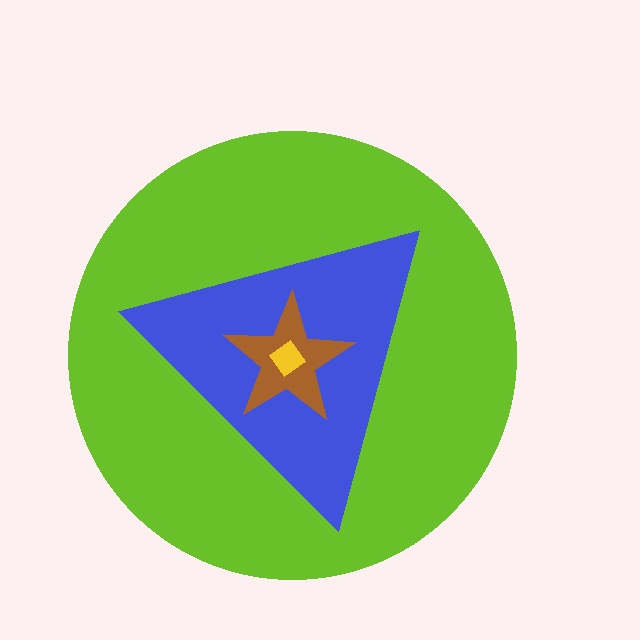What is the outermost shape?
The lime circle.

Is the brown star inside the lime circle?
Yes.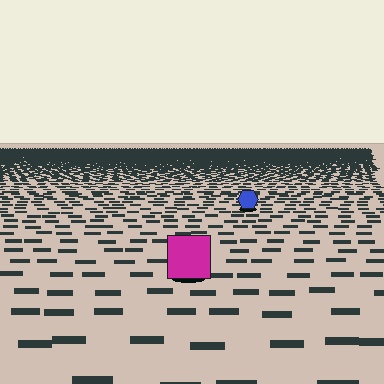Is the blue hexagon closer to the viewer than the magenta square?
No. The magenta square is closer — you can tell from the texture gradient: the ground texture is coarser near it.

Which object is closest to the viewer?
The magenta square is closest. The texture marks near it are larger and more spread out.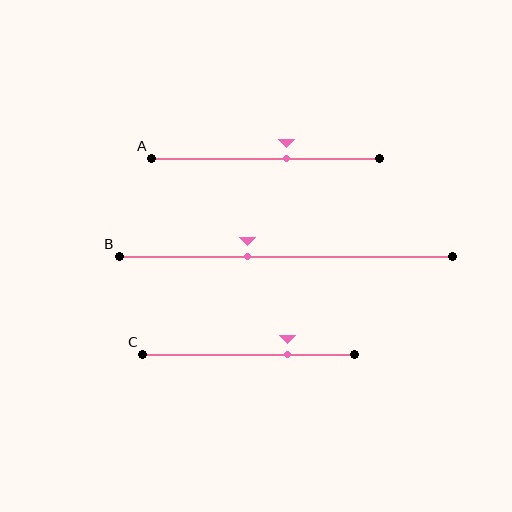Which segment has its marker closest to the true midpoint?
Segment A has its marker closest to the true midpoint.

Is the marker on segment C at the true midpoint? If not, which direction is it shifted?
No, the marker on segment C is shifted to the right by about 18% of the segment length.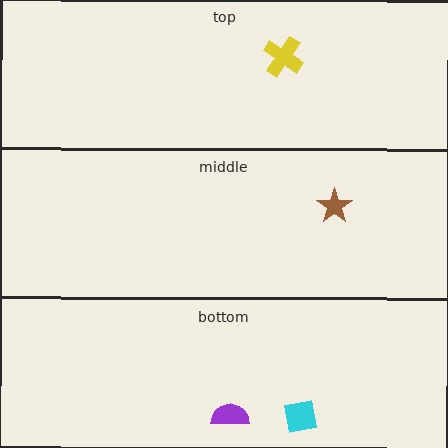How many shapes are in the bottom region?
2.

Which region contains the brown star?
The middle region.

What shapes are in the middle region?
The brown star.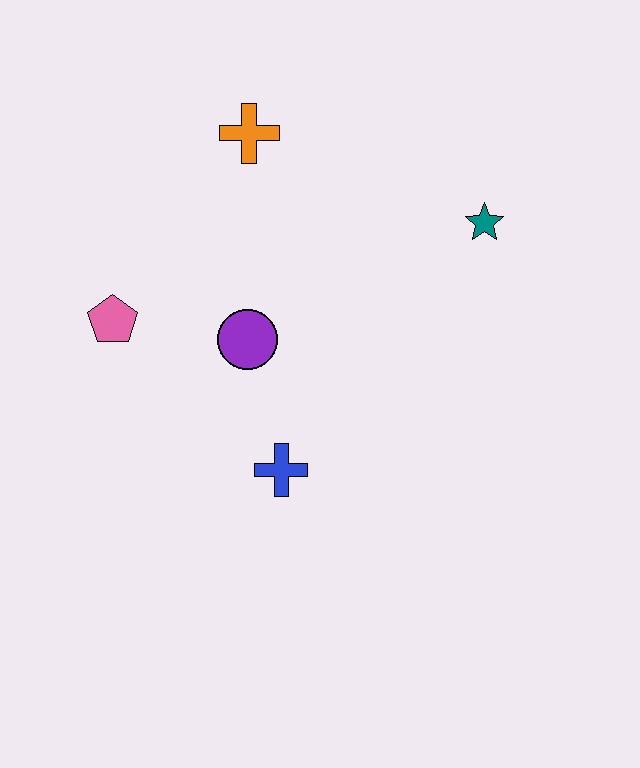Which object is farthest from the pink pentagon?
The teal star is farthest from the pink pentagon.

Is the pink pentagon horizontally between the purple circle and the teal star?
No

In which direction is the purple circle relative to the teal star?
The purple circle is to the left of the teal star.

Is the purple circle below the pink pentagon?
Yes